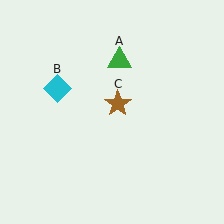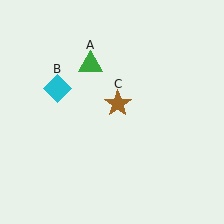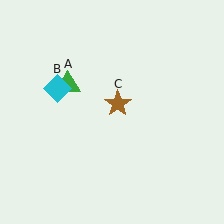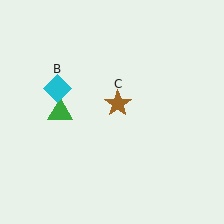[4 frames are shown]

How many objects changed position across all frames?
1 object changed position: green triangle (object A).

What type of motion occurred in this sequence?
The green triangle (object A) rotated counterclockwise around the center of the scene.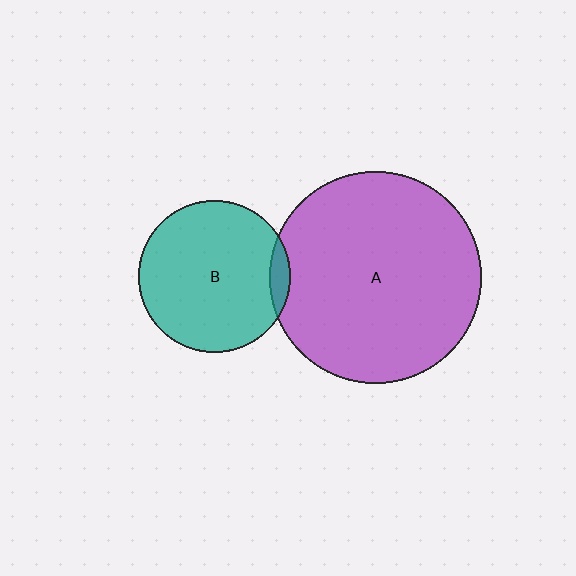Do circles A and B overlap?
Yes.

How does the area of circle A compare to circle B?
Approximately 1.9 times.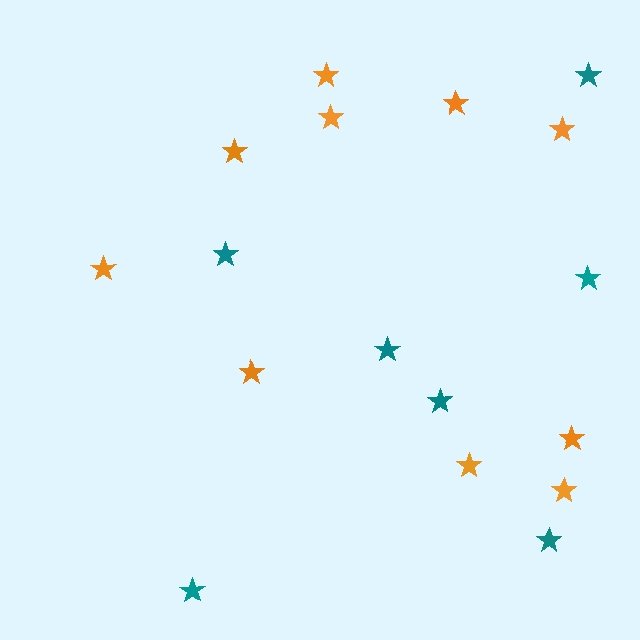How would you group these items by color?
There are 2 groups: one group of orange stars (10) and one group of teal stars (7).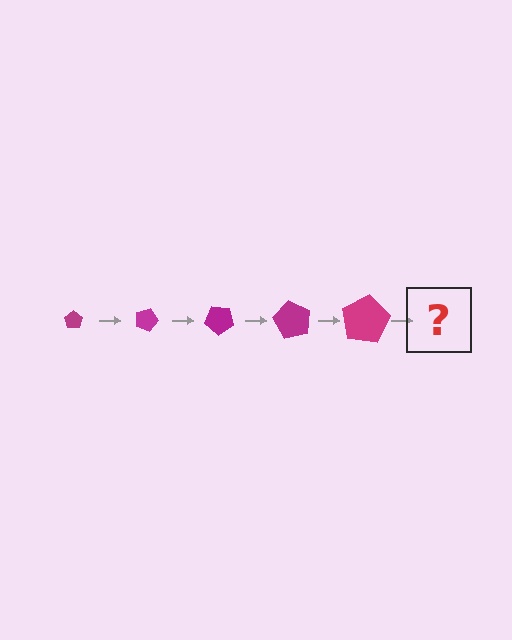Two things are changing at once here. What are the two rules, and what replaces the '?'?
The two rules are that the pentagon grows larger each step and it rotates 20 degrees each step. The '?' should be a pentagon, larger than the previous one and rotated 100 degrees from the start.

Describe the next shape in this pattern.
It should be a pentagon, larger than the previous one and rotated 100 degrees from the start.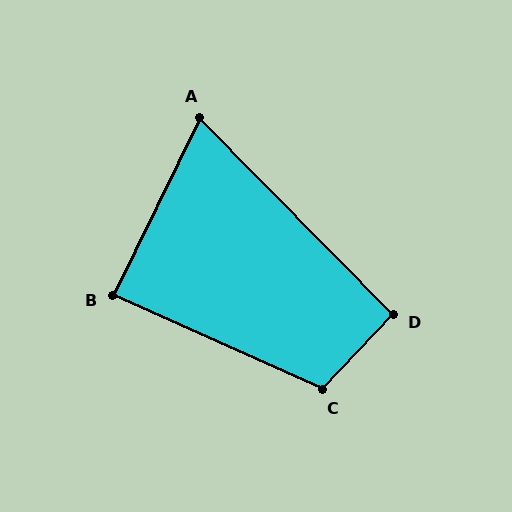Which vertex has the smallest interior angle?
A, at approximately 71 degrees.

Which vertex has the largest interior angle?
C, at approximately 109 degrees.